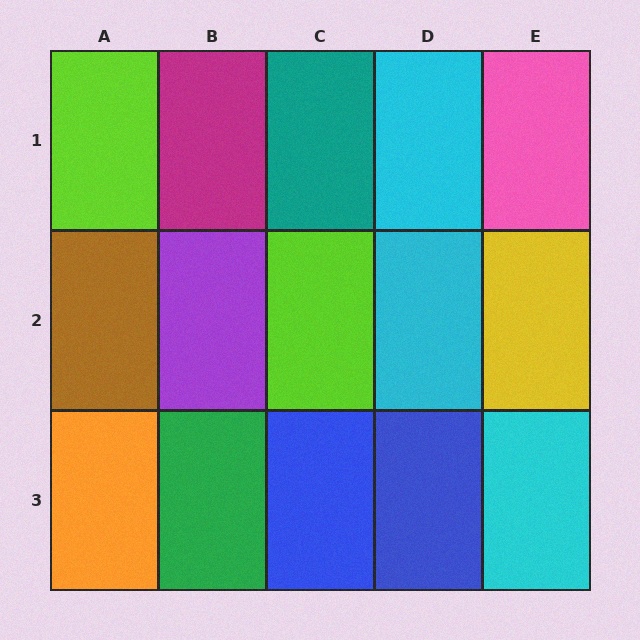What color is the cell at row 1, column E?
Pink.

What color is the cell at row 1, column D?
Cyan.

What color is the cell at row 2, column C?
Lime.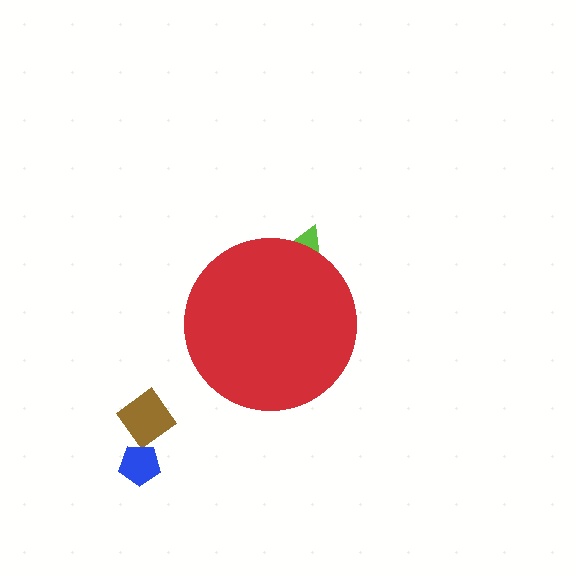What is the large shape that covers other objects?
A red circle.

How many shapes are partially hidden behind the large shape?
1 shape is partially hidden.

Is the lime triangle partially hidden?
Yes, the lime triangle is partially hidden behind the red circle.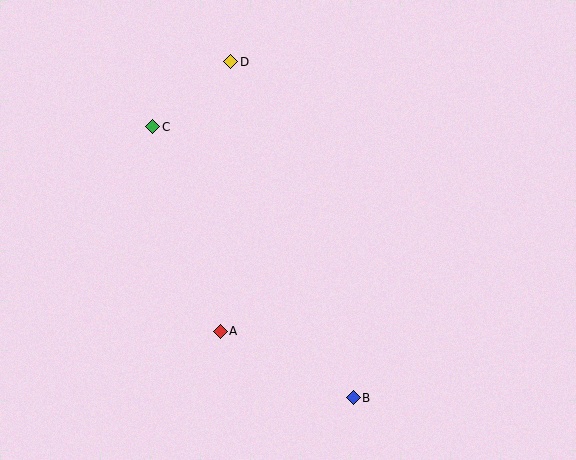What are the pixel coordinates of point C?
Point C is at (153, 127).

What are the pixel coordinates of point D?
Point D is at (231, 62).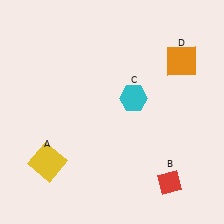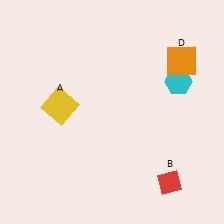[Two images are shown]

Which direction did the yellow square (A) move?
The yellow square (A) moved up.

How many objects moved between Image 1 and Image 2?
2 objects moved between the two images.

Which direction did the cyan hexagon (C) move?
The cyan hexagon (C) moved right.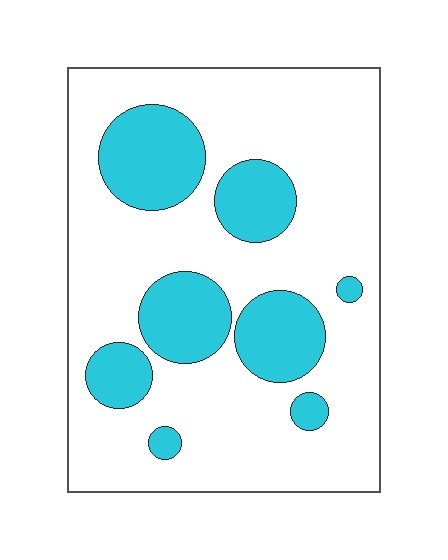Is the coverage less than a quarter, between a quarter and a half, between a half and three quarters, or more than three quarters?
Between a quarter and a half.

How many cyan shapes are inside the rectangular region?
8.